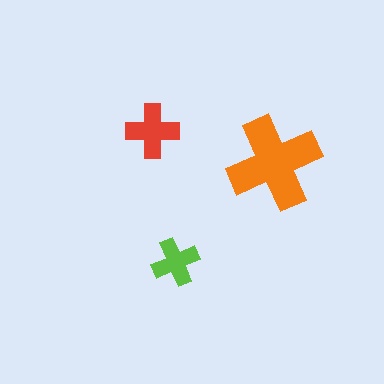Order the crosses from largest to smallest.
the orange one, the red one, the lime one.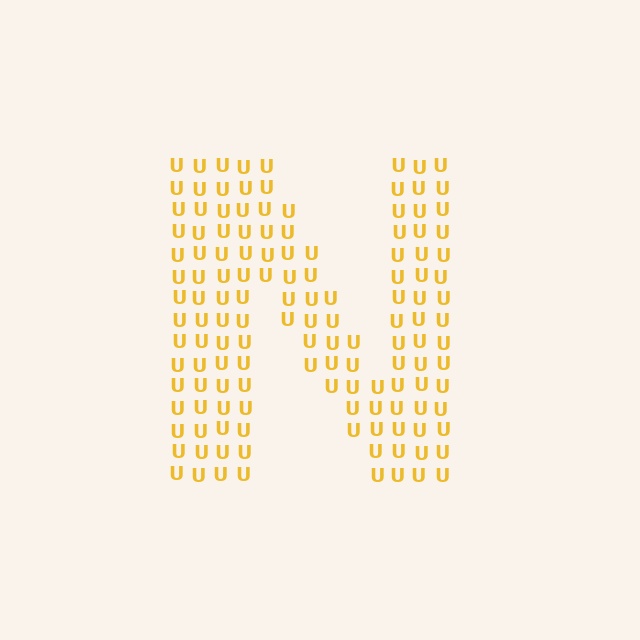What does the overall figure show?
The overall figure shows the letter N.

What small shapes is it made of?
It is made of small letter U's.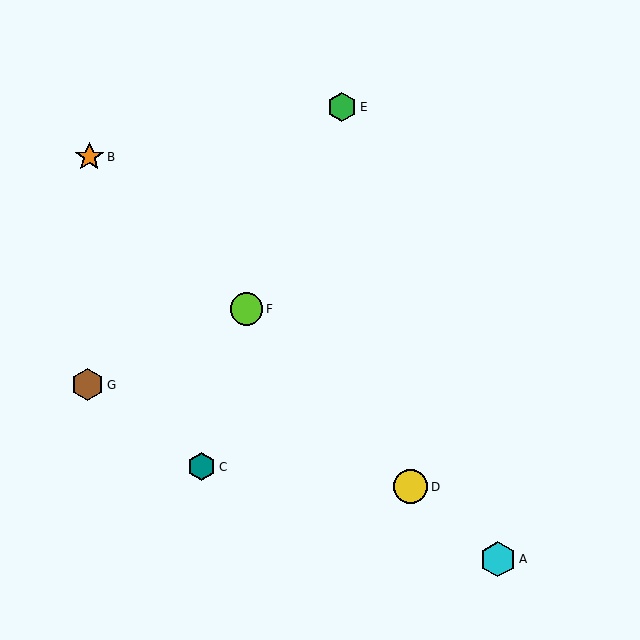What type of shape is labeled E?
Shape E is a green hexagon.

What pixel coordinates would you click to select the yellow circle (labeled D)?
Click at (411, 487) to select the yellow circle D.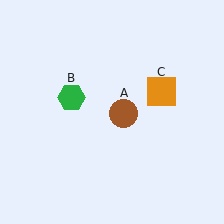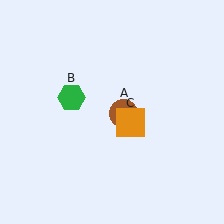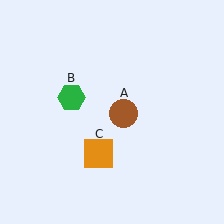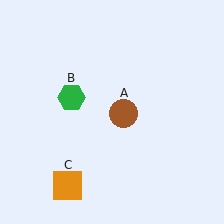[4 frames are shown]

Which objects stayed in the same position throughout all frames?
Brown circle (object A) and green hexagon (object B) remained stationary.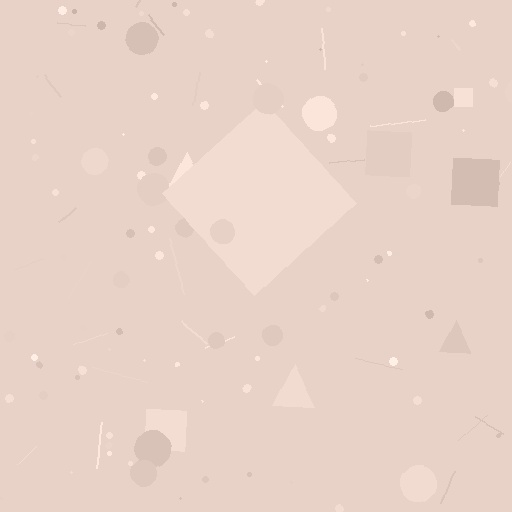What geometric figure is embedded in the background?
A diamond is embedded in the background.